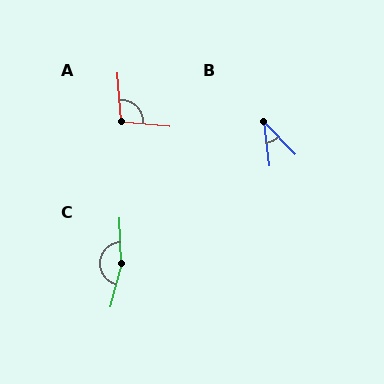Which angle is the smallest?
B, at approximately 37 degrees.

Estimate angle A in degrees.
Approximately 100 degrees.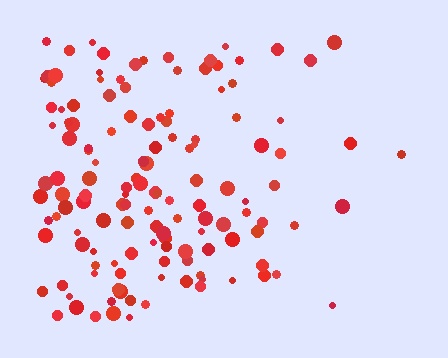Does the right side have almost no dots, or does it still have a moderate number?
Still a moderate number, just noticeably fewer than the left.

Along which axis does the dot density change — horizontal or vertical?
Horizontal.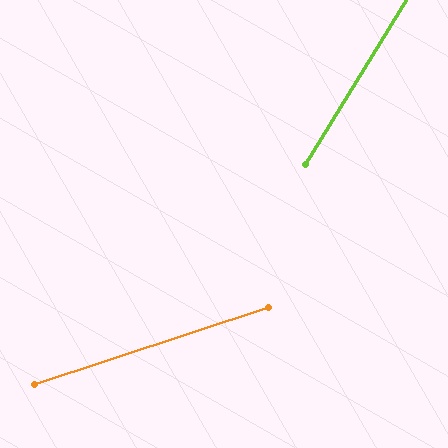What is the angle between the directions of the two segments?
Approximately 40 degrees.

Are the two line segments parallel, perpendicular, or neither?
Neither parallel nor perpendicular — they differ by about 40°.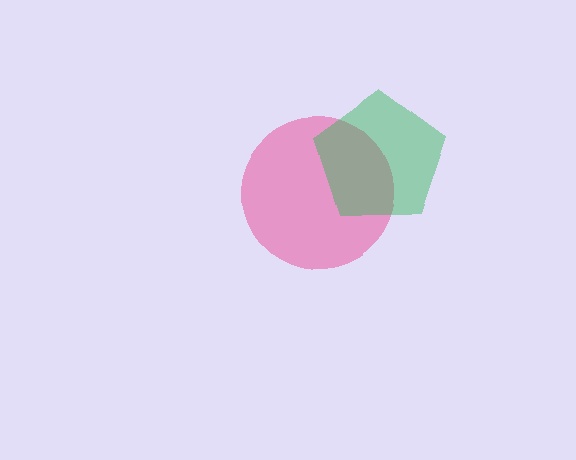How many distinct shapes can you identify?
There are 2 distinct shapes: a pink circle, a green pentagon.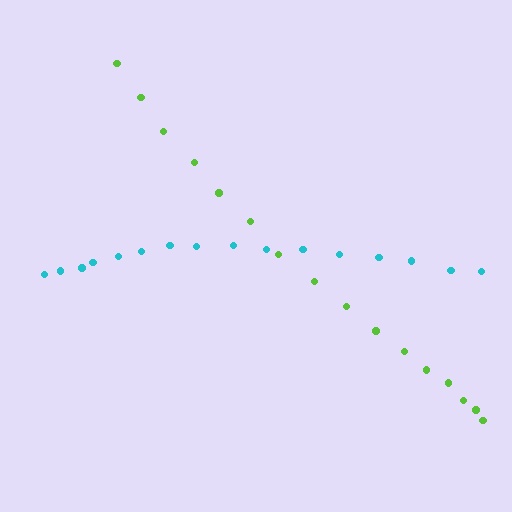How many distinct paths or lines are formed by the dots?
There are 2 distinct paths.